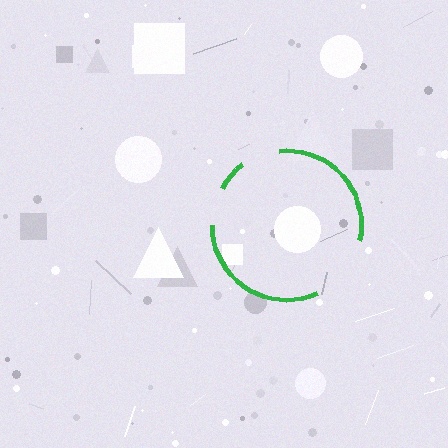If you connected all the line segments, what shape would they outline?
They would outline a circle.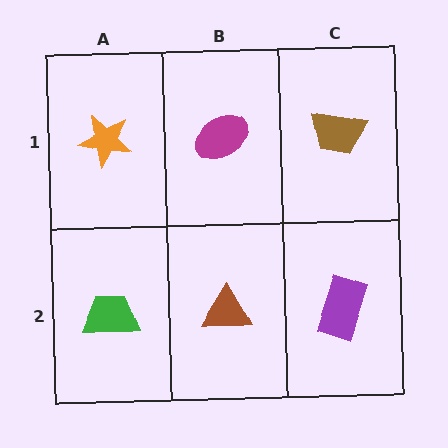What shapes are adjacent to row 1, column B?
A brown triangle (row 2, column B), an orange star (row 1, column A), a brown trapezoid (row 1, column C).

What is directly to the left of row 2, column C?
A brown triangle.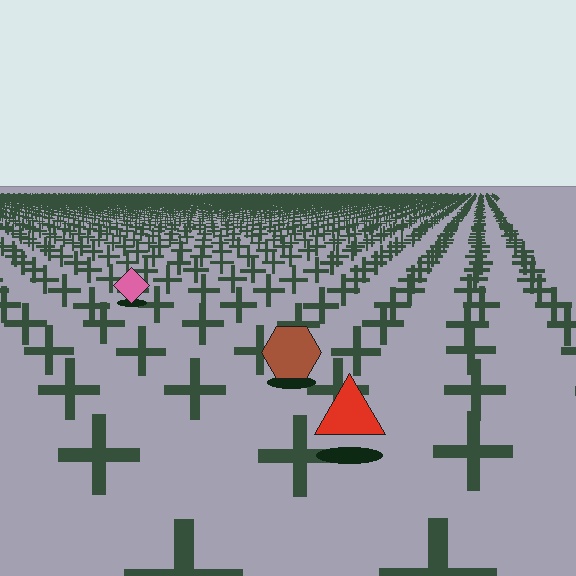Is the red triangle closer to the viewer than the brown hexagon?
Yes. The red triangle is closer — you can tell from the texture gradient: the ground texture is coarser near it.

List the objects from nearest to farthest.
From nearest to farthest: the red triangle, the brown hexagon, the pink diamond.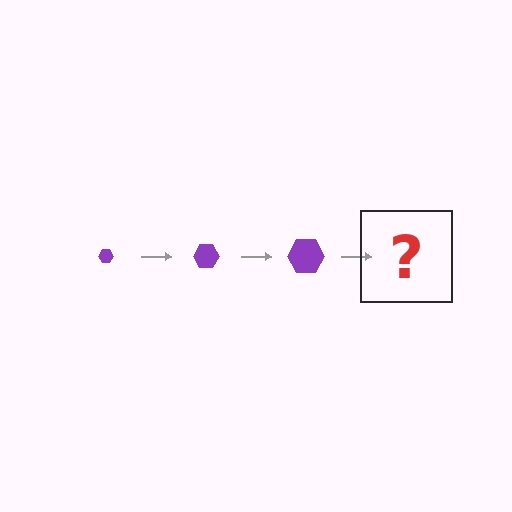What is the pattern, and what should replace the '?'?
The pattern is that the hexagon gets progressively larger each step. The '?' should be a purple hexagon, larger than the previous one.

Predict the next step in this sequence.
The next step is a purple hexagon, larger than the previous one.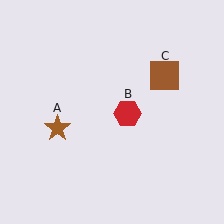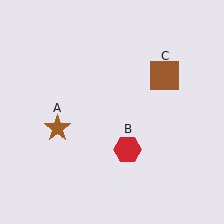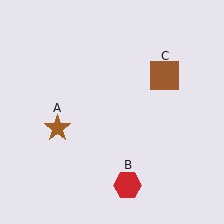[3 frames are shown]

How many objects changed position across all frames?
1 object changed position: red hexagon (object B).